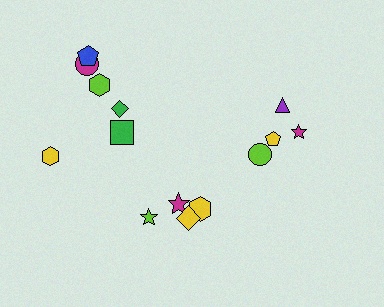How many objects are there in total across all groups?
There are 14 objects.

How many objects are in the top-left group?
There are 6 objects.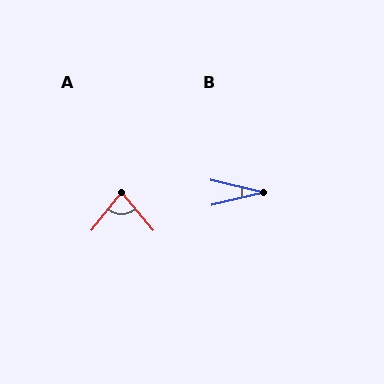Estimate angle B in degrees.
Approximately 27 degrees.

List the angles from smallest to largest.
B (27°), A (78°).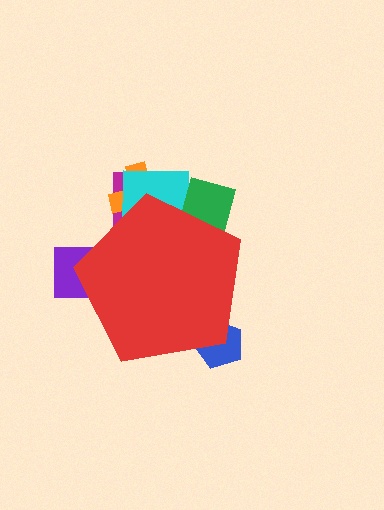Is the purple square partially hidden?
Yes, the purple square is partially hidden behind the red pentagon.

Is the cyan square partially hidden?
Yes, the cyan square is partially hidden behind the red pentagon.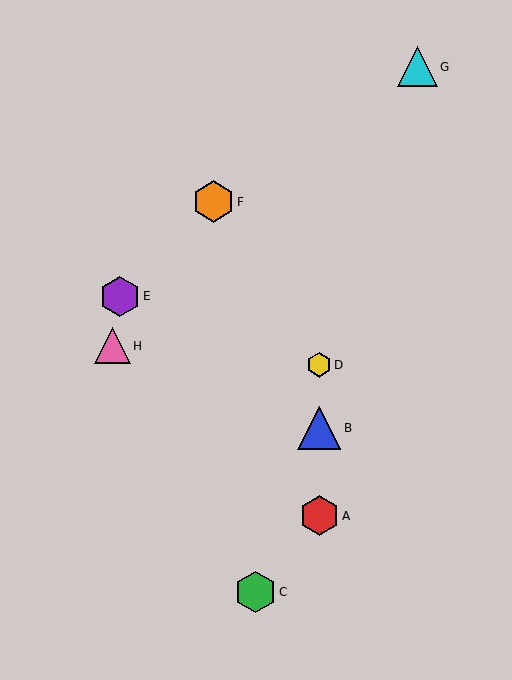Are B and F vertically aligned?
No, B is at x≈319 and F is at x≈214.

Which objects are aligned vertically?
Objects A, B, D are aligned vertically.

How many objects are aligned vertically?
3 objects (A, B, D) are aligned vertically.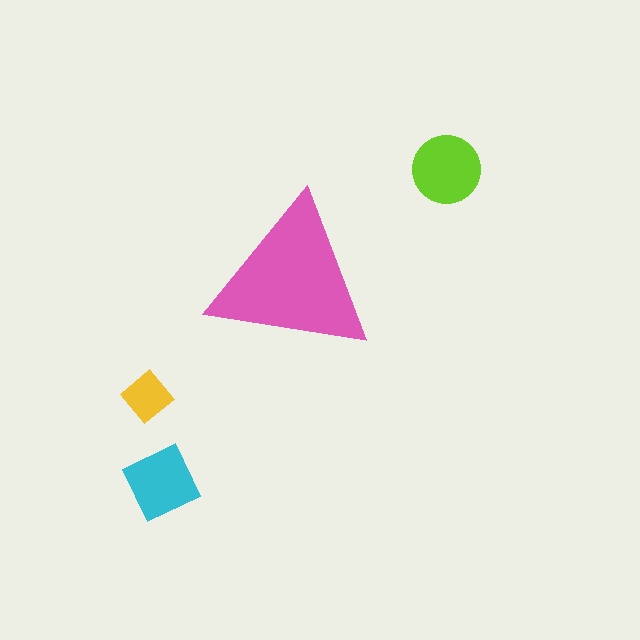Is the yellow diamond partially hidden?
No, the yellow diamond is fully visible.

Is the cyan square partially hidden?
No, the cyan square is fully visible.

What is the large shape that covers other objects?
A pink triangle.